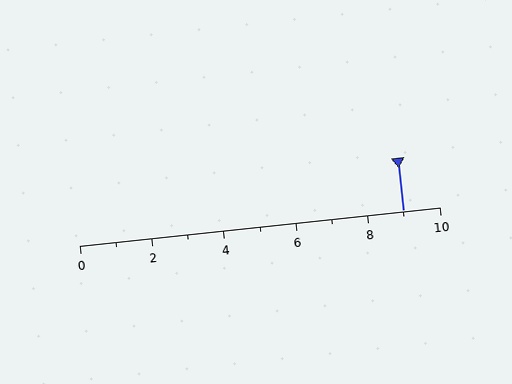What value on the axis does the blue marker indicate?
The marker indicates approximately 9.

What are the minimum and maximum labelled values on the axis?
The axis runs from 0 to 10.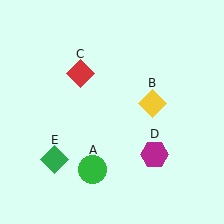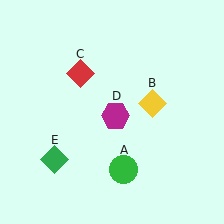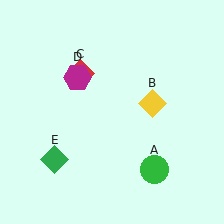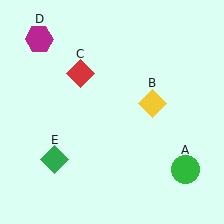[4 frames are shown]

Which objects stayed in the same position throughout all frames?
Yellow diamond (object B) and red diamond (object C) and green diamond (object E) remained stationary.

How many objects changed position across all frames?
2 objects changed position: green circle (object A), magenta hexagon (object D).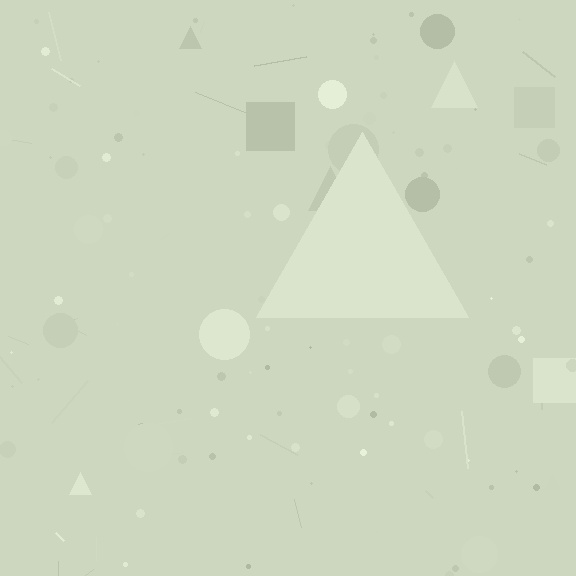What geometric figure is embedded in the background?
A triangle is embedded in the background.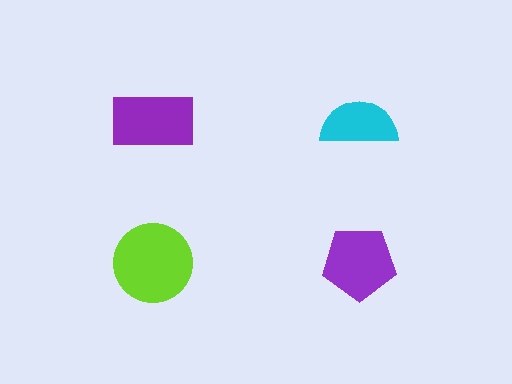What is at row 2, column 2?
A purple pentagon.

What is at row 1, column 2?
A cyan semicircle.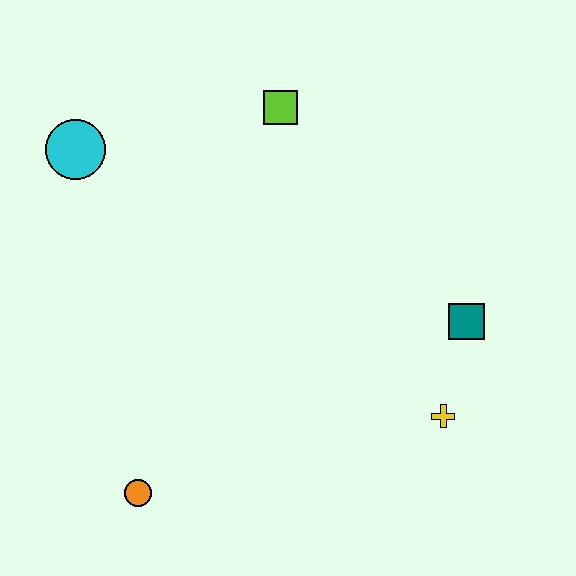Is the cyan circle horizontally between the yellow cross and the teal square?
No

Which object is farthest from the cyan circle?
The yellow cross is farthest from the cyan circle.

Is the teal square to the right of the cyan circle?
Yes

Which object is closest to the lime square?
The cyan circle is closest to the lime square.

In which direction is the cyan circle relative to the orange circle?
The cyan circle is above the orange circle.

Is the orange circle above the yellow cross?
No